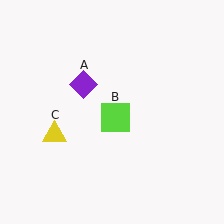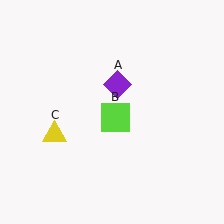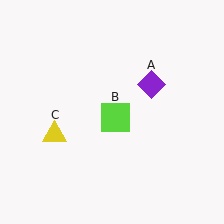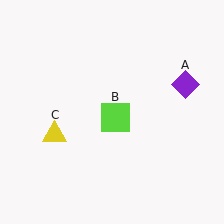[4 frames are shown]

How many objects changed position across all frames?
1 object changed position: purple diamond (object A).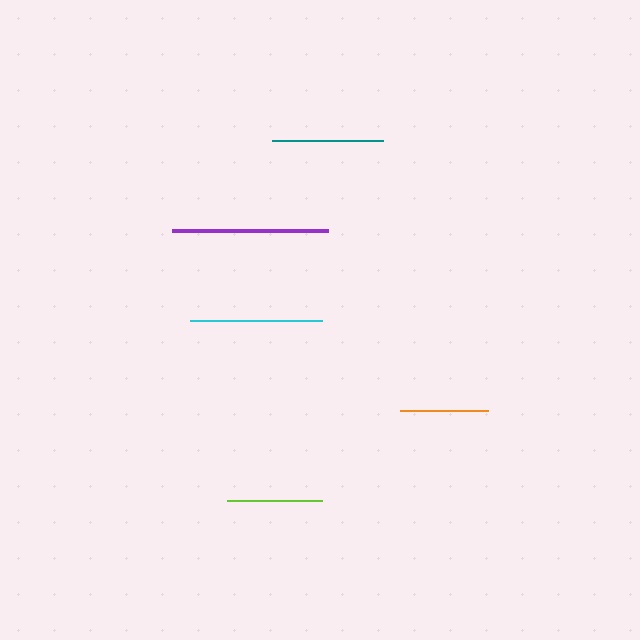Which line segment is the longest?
The purple line is the longest at approximately 157 pixels.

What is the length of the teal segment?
The teal segment is approximately 111 pixels long.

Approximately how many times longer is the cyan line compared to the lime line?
The cyan line is approximately 1.4 times the length of the lime line.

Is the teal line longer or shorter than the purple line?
The purple line is longer than the teal line.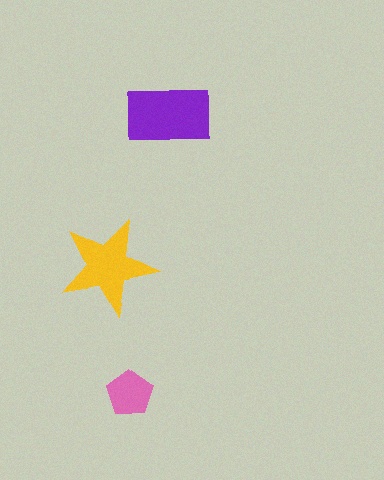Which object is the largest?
The purple rectangle.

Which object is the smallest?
The pink pentagon.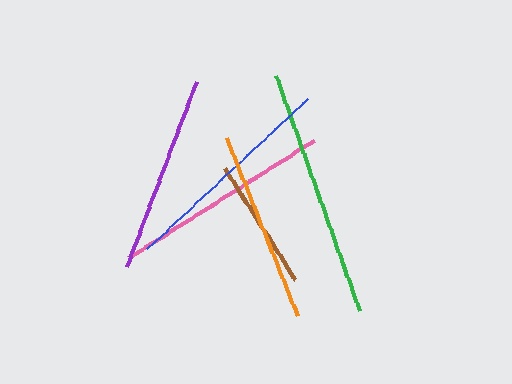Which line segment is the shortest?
The brown line is the shortest at approximately 132 pixels.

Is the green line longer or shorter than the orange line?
The green line is longer than the orange line.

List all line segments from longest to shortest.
From longest to shortest: green, blue, pink, purple, orange, brown.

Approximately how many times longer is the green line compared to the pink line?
The green line is approximately 1.1 times the length of the pink line.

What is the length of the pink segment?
The pink segment is approximately 220 pixels long.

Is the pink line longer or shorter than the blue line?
The blue line is longer than the pink line.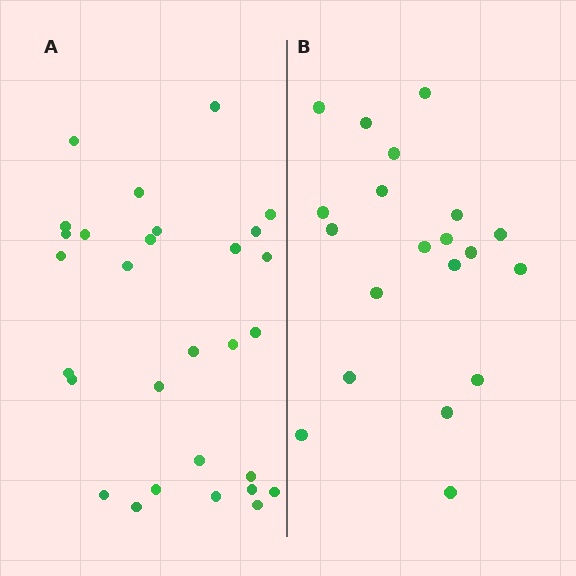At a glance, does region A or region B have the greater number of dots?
Region A (the left region) has more dots.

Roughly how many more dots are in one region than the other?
Region A has roughly 8 or so more dots than region B.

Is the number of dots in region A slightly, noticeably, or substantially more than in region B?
Region A has substantially more. The ratio is roughly 1.4 to 1.